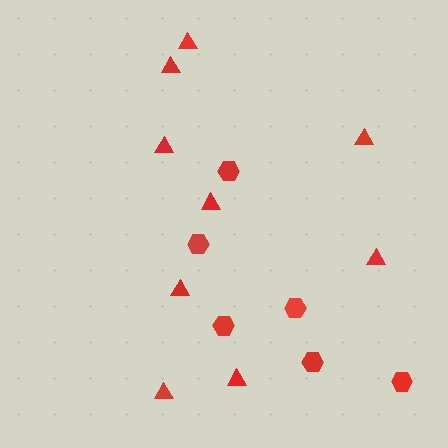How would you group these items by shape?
There are 2 groups: one group of triangles (9) and one group of hexagons (6).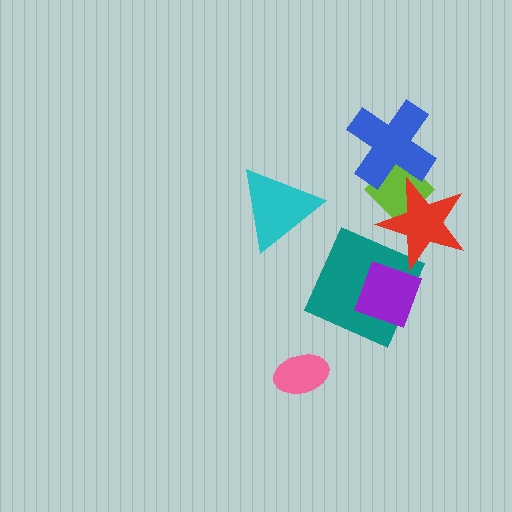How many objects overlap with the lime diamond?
2 objects overlap with the lime diamond.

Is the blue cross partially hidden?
No, no other shape covers it.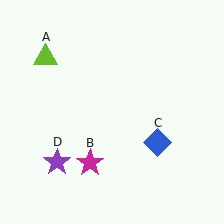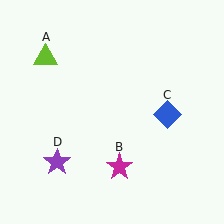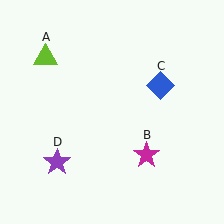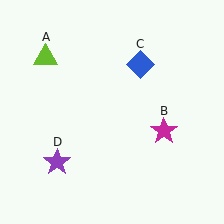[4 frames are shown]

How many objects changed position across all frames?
2 objects changed position: magenta star (object B), blue diamond (object C).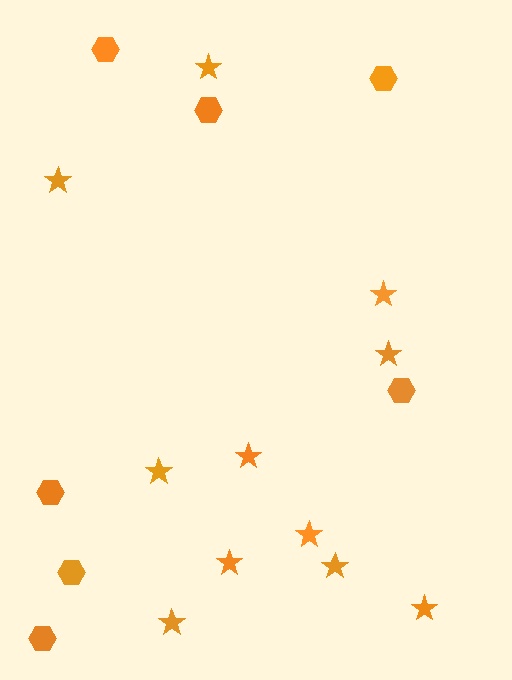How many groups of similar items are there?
There are 2 groups: one group of stars (11) and one group of hexagons (7).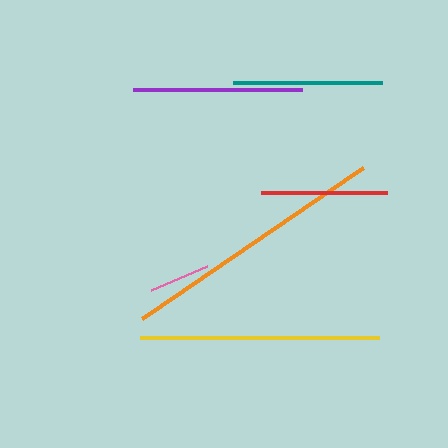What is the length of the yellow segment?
The yellow segment is approximately 239 pixels long.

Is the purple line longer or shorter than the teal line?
The purple line is longer than the teal line.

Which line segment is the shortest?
The pink line is the shortest at approximately 61 pixels.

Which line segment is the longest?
The orange line is the longest at approximately 268 pixels.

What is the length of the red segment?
The red segment is approximately 126 pixels long.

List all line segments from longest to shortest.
From longest to shortest: orange, yellow, purple, teal, red, pink.